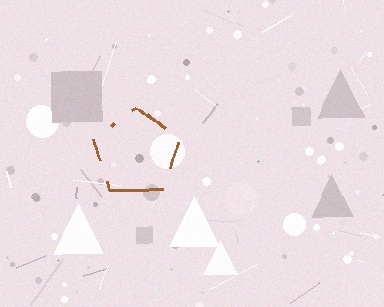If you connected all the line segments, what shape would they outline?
They would outline a pentagon.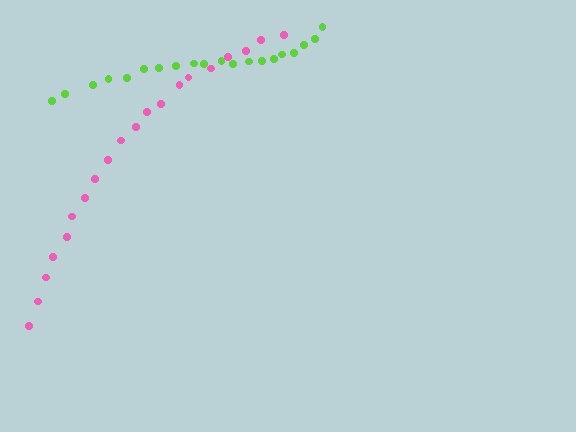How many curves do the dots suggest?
There are 2 distinct paths.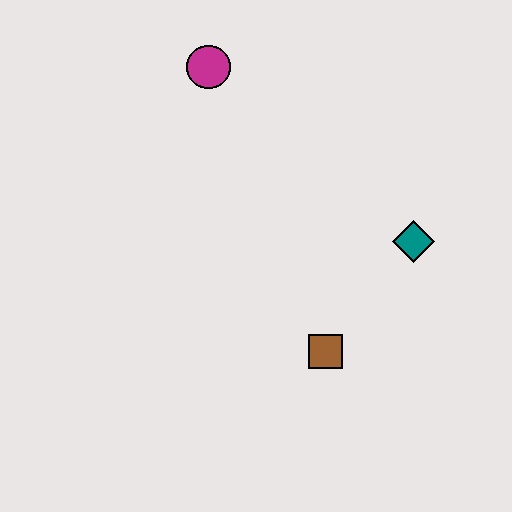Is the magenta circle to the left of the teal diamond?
Yes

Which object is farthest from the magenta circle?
The brown square is farthest from the magenta circle.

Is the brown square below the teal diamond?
Yes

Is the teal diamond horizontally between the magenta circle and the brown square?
No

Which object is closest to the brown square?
The teal diamond is closest to the brown square.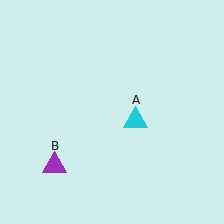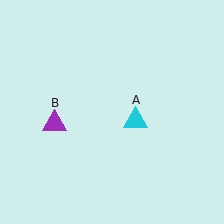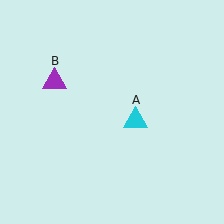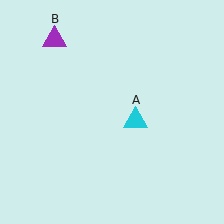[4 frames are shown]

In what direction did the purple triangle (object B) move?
The purple triangle (object B) moved up.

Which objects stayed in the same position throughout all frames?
Cyan triangle (object A) remained stationary.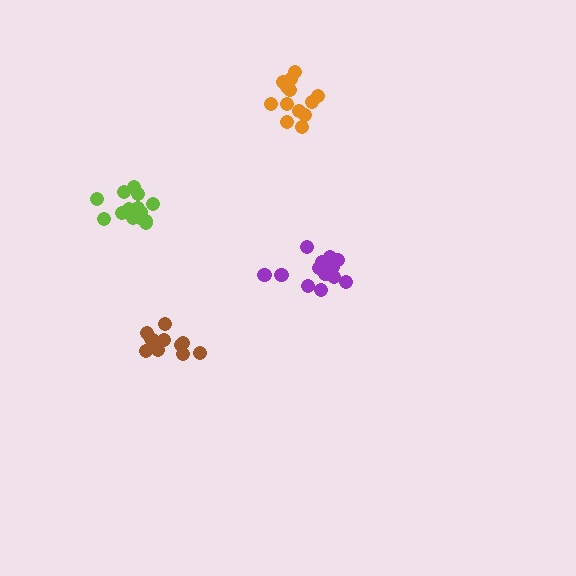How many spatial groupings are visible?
There are 4 spatial groupings.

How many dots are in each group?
Group 1: 14 dots, Group 2: 14 dots, Group 3: 11 dots, Group 4: 13 dots (52 total).